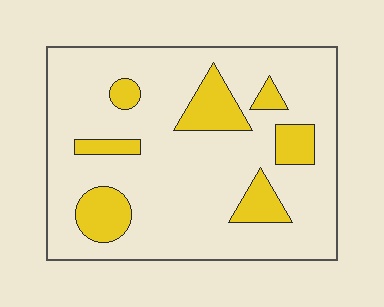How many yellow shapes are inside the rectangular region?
7.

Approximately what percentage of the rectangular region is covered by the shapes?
Approximately 20%.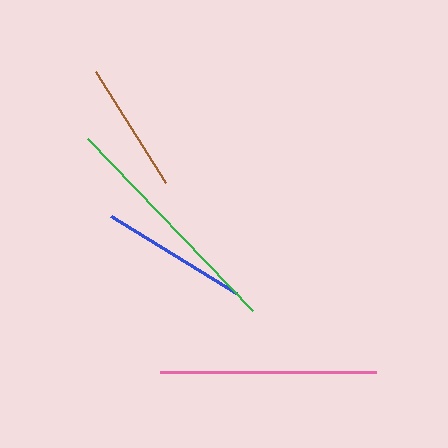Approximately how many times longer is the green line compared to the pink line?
The green line is approximately 1.1 times the length of the pink line.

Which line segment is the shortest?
The brown line is the shortest at approximately 131 pixels.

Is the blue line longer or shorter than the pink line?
The pink line is longer than the blue line.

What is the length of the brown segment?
The brown segment is approximately 131 pixels long.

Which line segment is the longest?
The green line is the longest at approximately 239 pixels.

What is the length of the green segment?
The green segment is approximately 239 pixels long.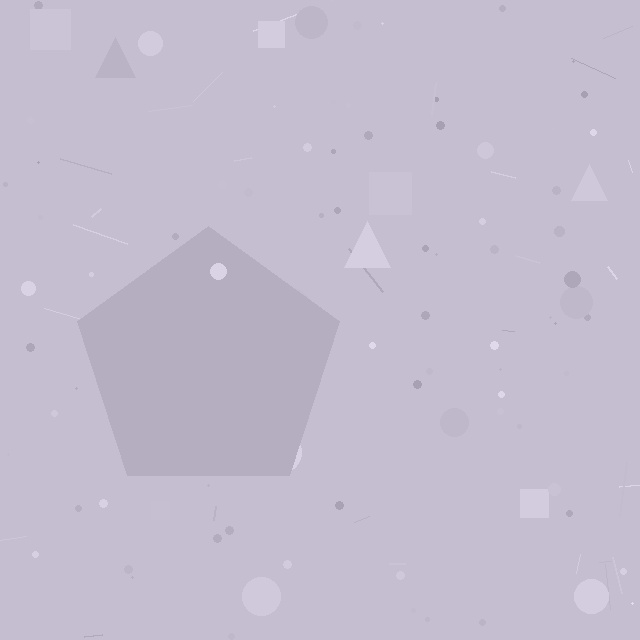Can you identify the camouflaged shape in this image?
The camouflaged shape is a pentagon.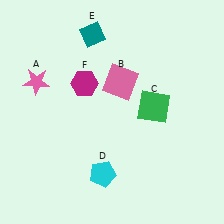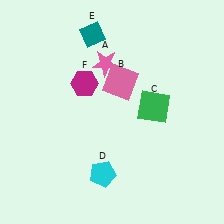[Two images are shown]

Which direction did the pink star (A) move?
The pink star (A) moved right.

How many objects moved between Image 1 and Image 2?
1 object moved between the two images.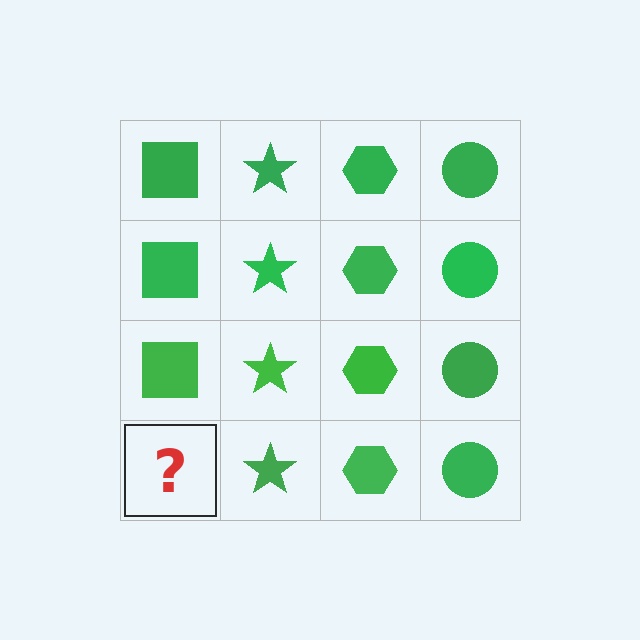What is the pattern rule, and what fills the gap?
The rule is that each column has a consistent shape. The gap should be filled with a green square.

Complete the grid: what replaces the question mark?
The question mark should be replaced with a green square.